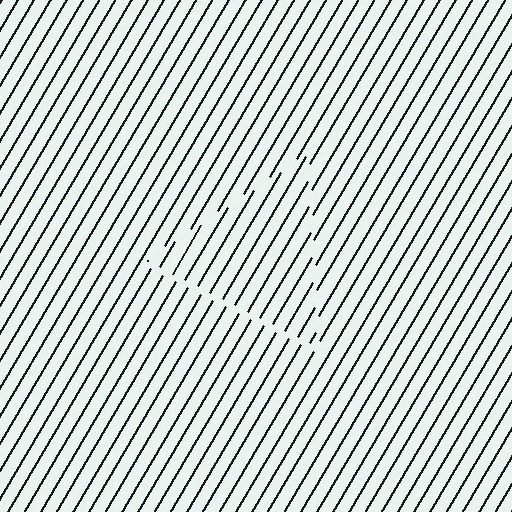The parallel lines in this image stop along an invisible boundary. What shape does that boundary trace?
An illusory triangle. The interior of the shape contains the same grating, shifted by half a period — the contour is defined by the phase discontinuity where line-ends from the inner and outer gratings abut.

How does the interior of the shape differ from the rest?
The interior of the shape contains the same grating, shifted by half a period — the contour is defined by the phase discontinuity where line-ends from the inner and outer gratings abut.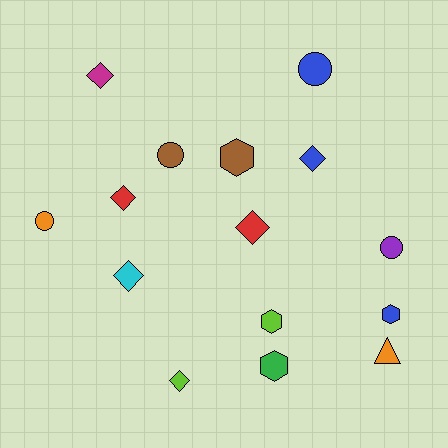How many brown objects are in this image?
There are 2 brown objects.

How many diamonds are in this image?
There are 6 diamonds.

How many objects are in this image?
There are 15 objects.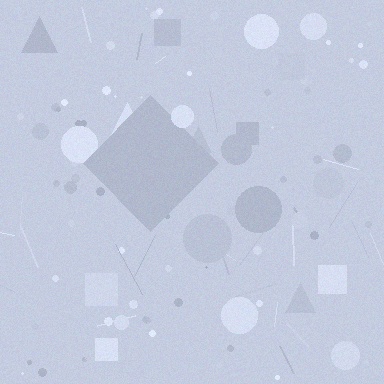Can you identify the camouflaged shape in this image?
The camouflaged shape is a diamond.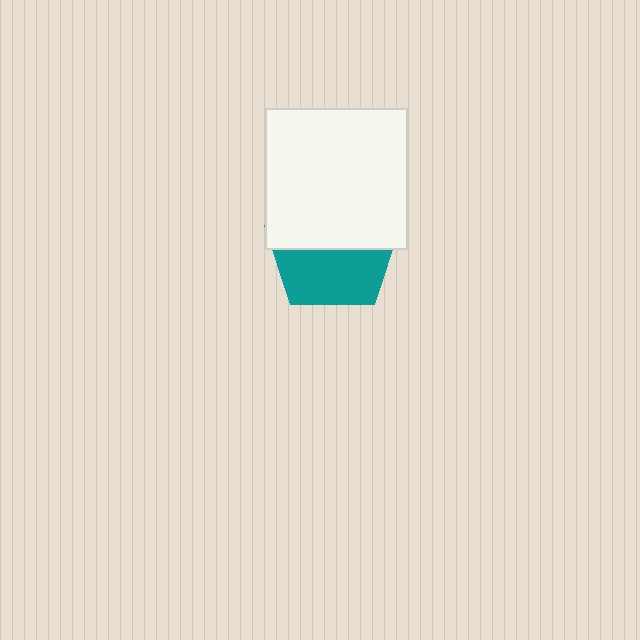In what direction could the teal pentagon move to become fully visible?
The teal pentagon could move down. That would shift it out from behind the white square entirely.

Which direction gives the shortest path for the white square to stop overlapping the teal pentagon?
Moving up gives the shortest separation.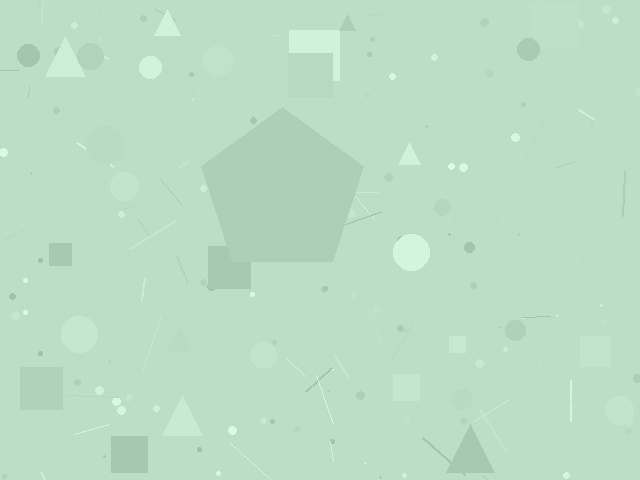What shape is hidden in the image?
A pentagon is hidden in the image.